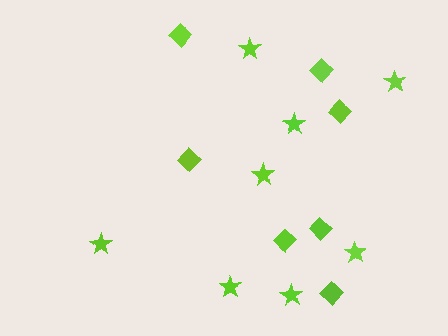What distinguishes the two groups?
There are 2 groups: one group of diamonds (7) and one group of stars (8).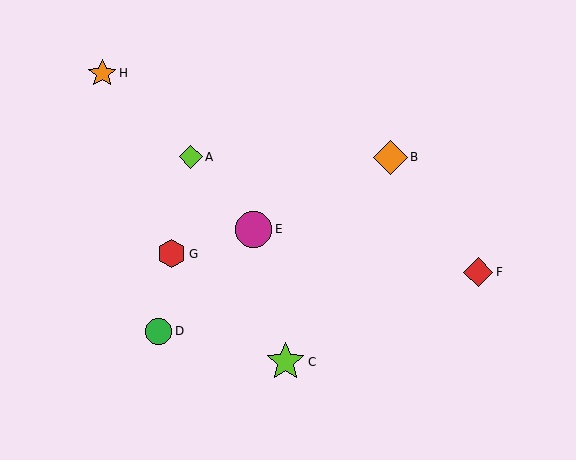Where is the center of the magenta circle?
The center of the magenta circle is at (254, 229).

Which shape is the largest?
The lime star (labeled C) is the largest.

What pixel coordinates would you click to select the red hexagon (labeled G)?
Click at (171, 254) to select the red hexagon G.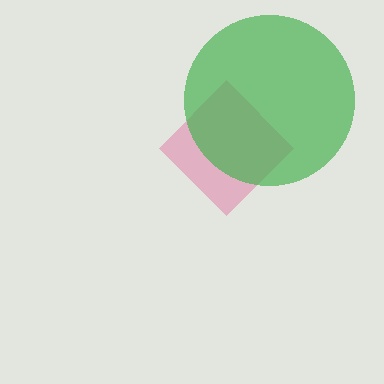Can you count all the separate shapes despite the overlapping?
Yes, there are 2 separate shapes.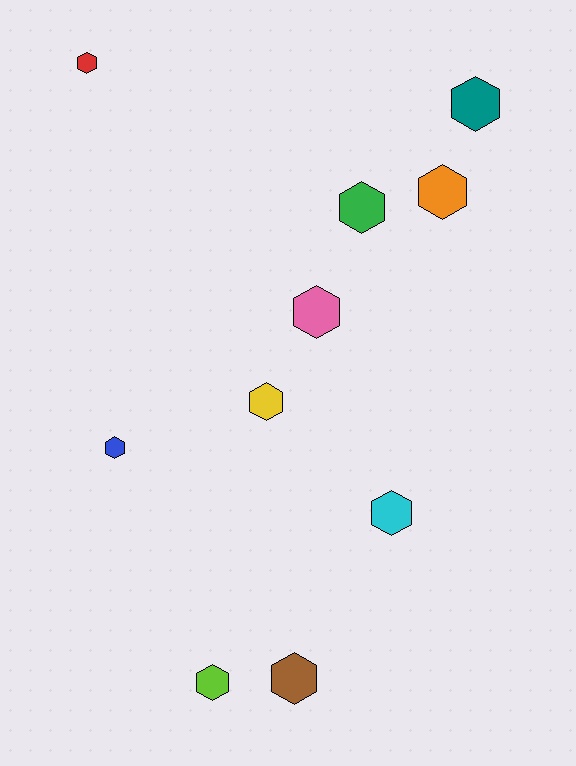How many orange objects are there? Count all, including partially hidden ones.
There is 1 orange object.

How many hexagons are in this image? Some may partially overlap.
There are 10 hexagons.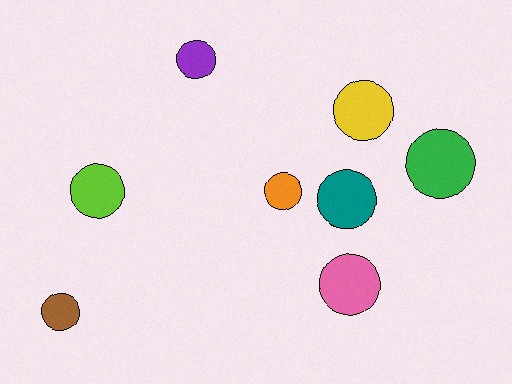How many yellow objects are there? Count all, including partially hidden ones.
There is 1 yellow object.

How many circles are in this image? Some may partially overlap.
There are 8 circles.